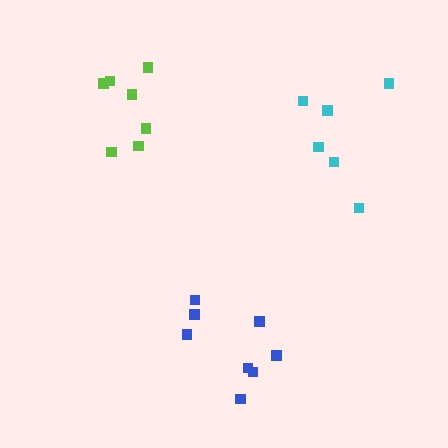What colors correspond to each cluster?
The clusters are colored: lime, blue, cyan.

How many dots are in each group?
Group 1: 7 dots, Group 2: 8 dots, Group 3: 6 dots (21 total).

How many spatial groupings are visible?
There are 3 spatial groupings.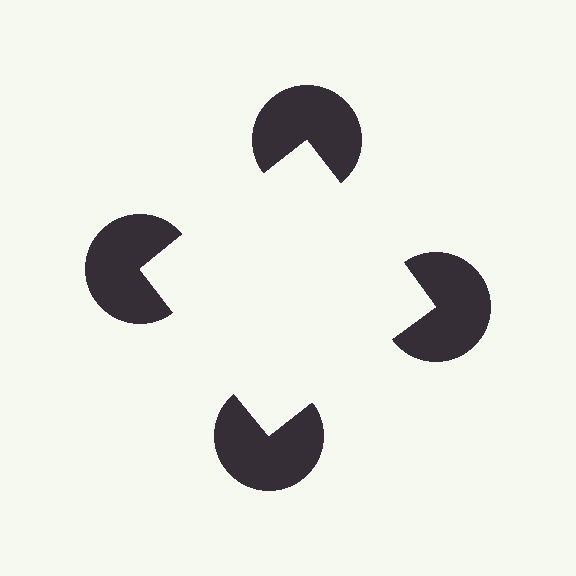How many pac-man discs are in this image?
There are 4 — one at each vertex of the illusory square.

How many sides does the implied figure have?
4 sides.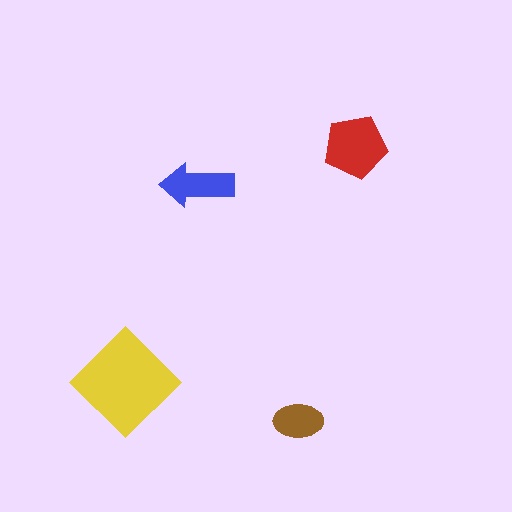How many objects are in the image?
There are 4 objects in the image.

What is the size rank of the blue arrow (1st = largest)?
3rd.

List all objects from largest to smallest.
The yellow diamond, the red pentagon, the blue arrow, the brown ellipse.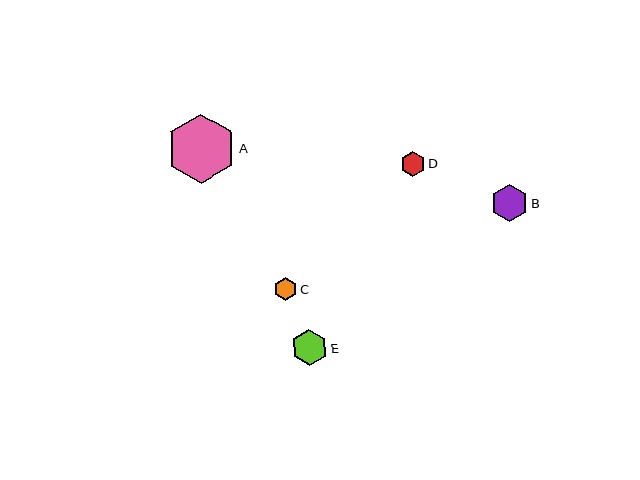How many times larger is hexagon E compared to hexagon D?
Hexagon E is approximately 1.4 times the size of hexagon D.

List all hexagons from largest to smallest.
From largest to smallest: A, B, E, D, C.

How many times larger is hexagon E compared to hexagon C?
Hexagon E is approximately 1.5 times the size of hexagon C.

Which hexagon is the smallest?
Hexagon C is the smallest with a size of approximately 23 pixels.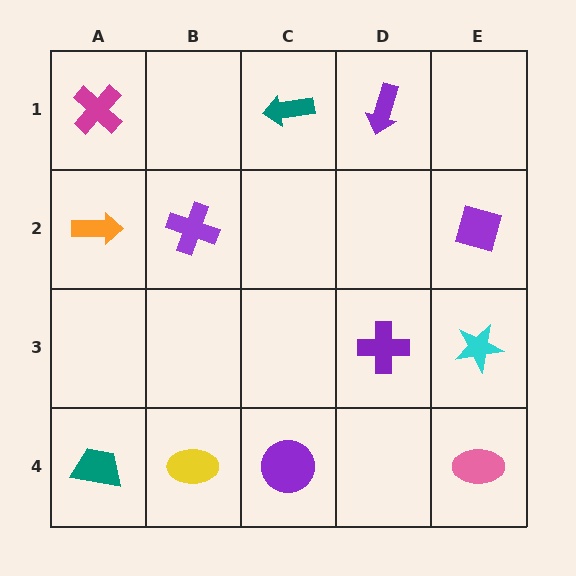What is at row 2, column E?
A purple diamond.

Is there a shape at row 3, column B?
No, that cell is empty.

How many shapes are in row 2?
3 shapes.